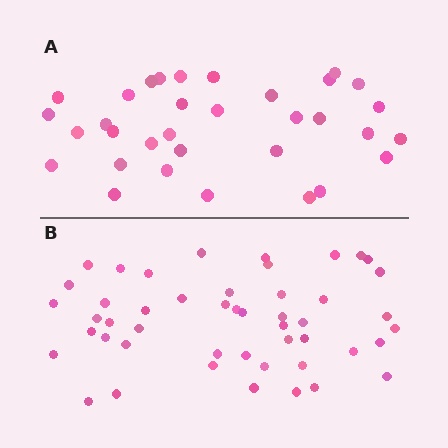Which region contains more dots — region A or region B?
Region B (the bottom region) has more dots.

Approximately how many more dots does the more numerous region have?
Region B has approximately 15 more dots than region A.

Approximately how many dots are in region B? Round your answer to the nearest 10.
About 50 dots. (The exact count is 48, which rounds to 50.)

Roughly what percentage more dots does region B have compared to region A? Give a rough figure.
About 45% more.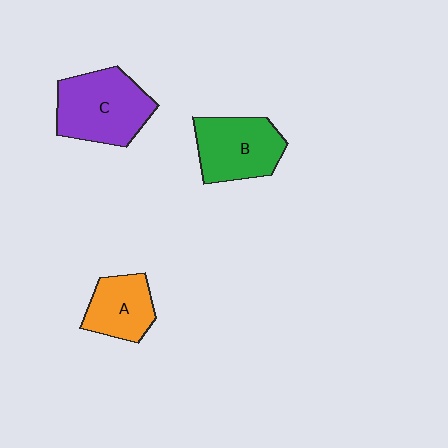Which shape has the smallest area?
Shape A (orange).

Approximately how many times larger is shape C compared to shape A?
Approximately 1.6 times.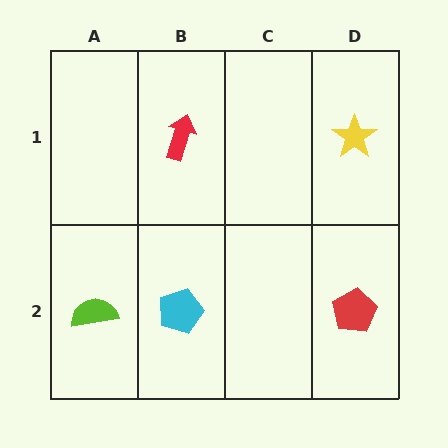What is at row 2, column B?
A cyan pentagon.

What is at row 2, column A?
A lime semicircle.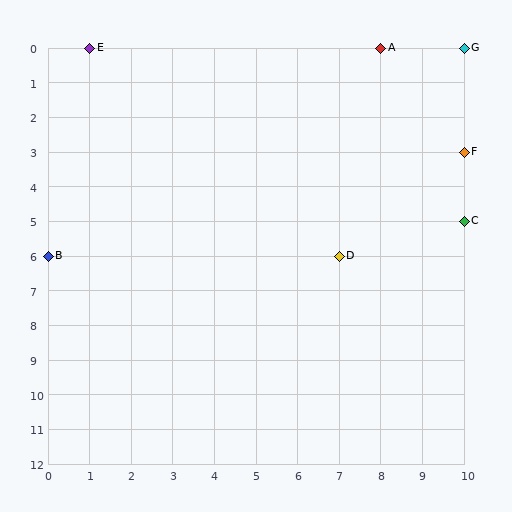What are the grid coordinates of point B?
Point B is at grid coordinates (0, 6).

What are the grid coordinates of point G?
Point G is at grid coordinates (10, 0).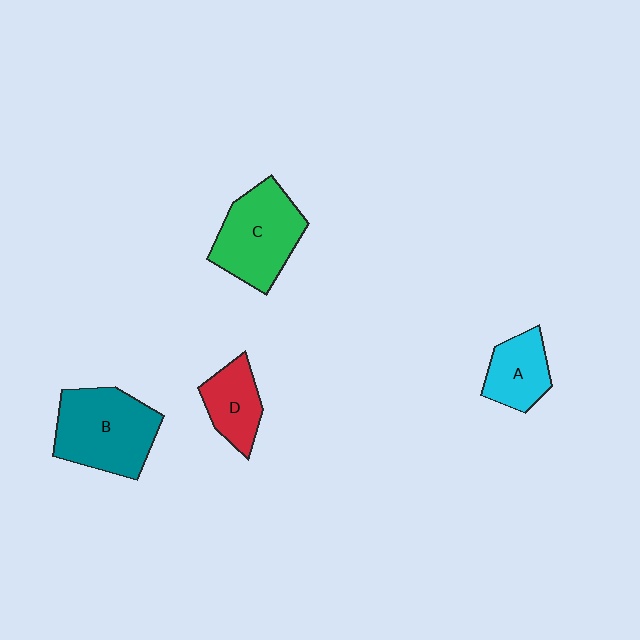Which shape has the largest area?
Shape B (teal).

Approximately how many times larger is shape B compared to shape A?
Approximately 1.8 times.